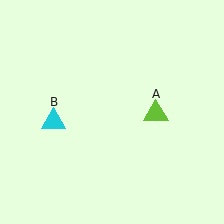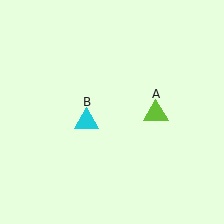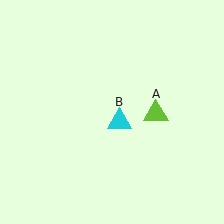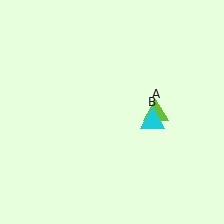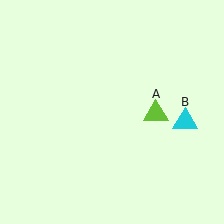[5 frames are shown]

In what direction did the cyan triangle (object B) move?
The cyan triangle (object B) moved right.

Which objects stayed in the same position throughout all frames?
Lime triangle (object A) remained stationary.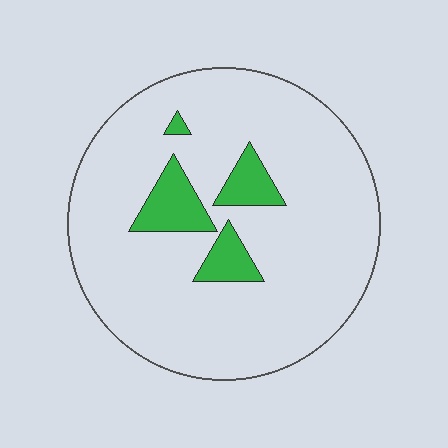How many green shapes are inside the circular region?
4.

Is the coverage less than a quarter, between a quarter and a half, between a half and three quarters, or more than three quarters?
Less than a quarter.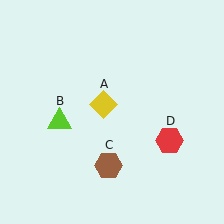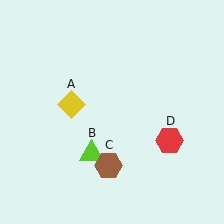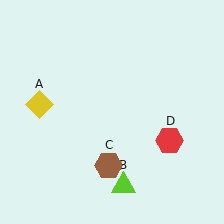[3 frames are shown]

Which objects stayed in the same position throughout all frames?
Brown hexagon (object C) and red hexagon (object D) remained stationary.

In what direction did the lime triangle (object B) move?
The lime triangle (object B) moved down and to the right.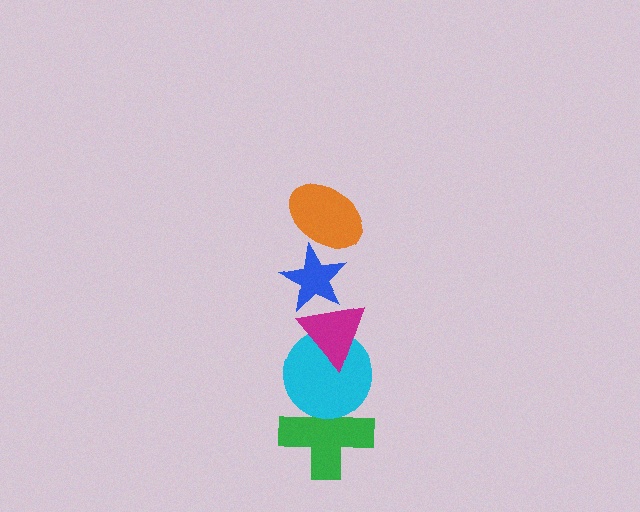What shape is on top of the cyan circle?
The magenta triangle is on top of the cyan circle.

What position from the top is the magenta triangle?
The magenta triangle is 3rd from the top.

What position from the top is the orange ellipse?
The orange ellipse is 1st from the top.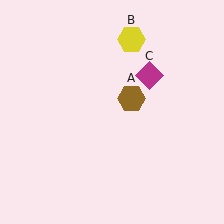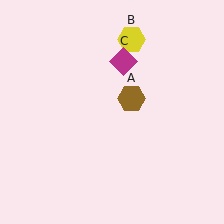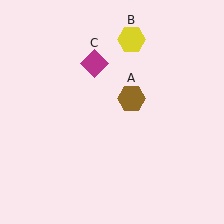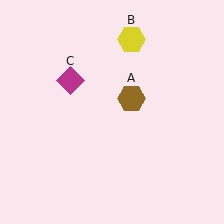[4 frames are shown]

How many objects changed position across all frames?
1 object changed position: magenta diamond (object C).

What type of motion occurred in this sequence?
The magenta diamond (object C) rotated counterclockwise around the center of the scene.